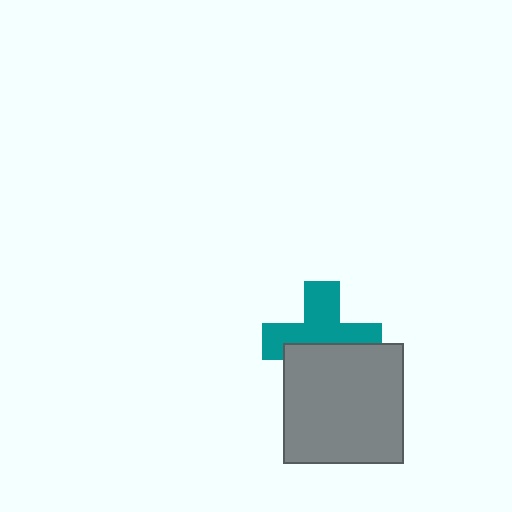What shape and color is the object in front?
The object in front is a gray square.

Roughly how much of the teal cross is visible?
About half of it is visible (roughly 58%).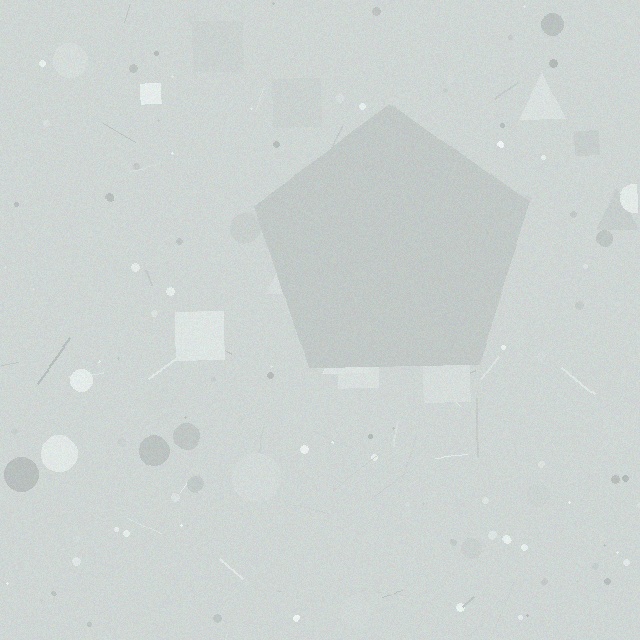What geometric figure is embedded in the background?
A pentagon is embedded in the background.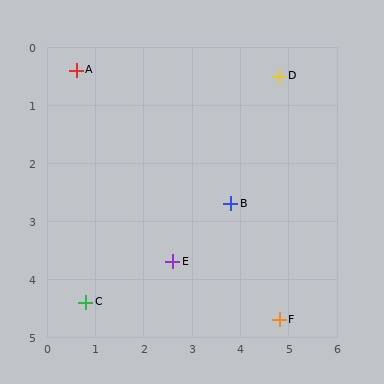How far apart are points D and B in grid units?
Points D and B are about 2.4 grid units apart.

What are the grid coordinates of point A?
Point A is at approximately (0.6, 0.4).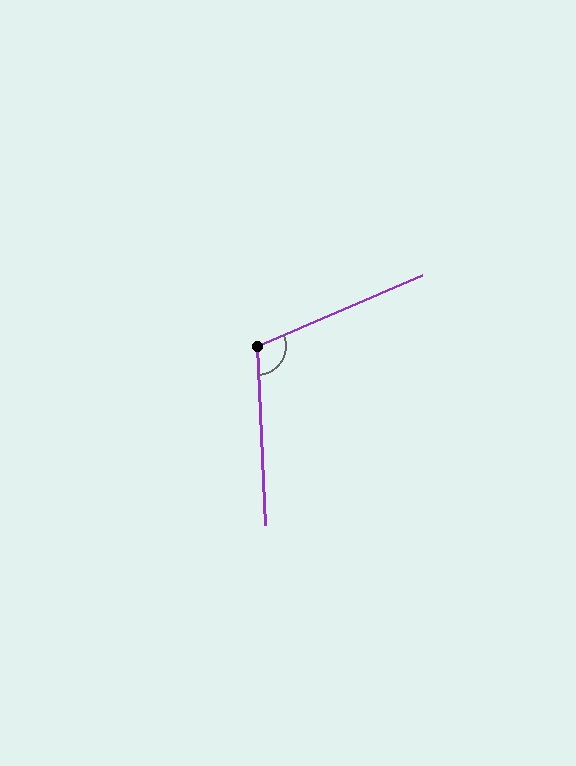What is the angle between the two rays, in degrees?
Approximately 111 degrees.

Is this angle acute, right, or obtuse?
It is obtuse.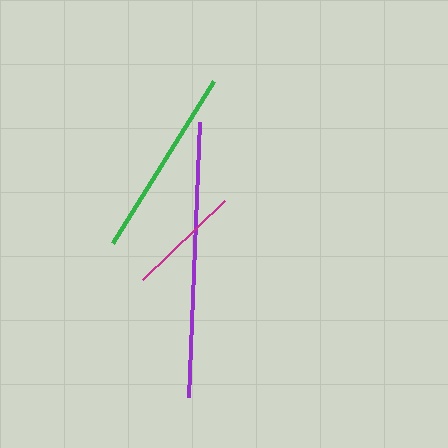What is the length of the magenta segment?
The magenta segment is approximately 114 pixels long.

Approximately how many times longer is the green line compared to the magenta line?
The green line is approximately 1.7 times the length of the magenta line.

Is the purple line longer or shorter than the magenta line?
The purple line is longer than the magenta line.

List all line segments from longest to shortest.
From longest to shortest: purple, green, magenta.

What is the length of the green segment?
The green segment is approximately 191 pixels long.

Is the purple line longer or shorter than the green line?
The purple line is longer than the green line.